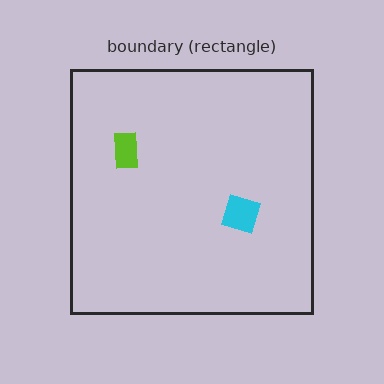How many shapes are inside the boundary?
2 inside, 0 outside.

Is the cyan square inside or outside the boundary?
Inside.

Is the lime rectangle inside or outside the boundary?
Inside.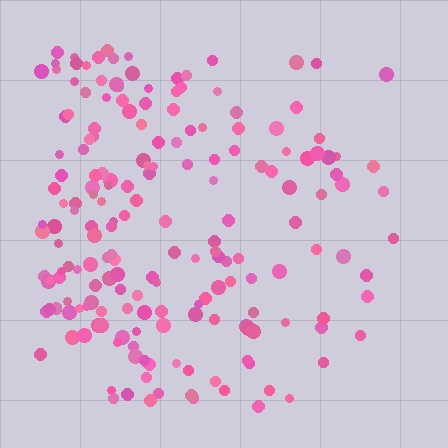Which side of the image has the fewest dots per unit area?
The right.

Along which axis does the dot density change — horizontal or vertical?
Horizontal.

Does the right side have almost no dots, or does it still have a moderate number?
Still a moderate number, just noticeably fewer than the left.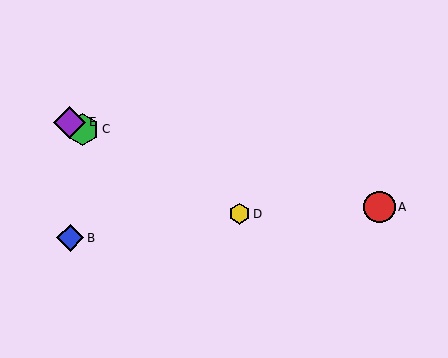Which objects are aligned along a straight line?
Objects C, D, E are aligned along a straight line.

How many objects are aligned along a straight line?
3 objects (C, D, E) are aligned along a straight line.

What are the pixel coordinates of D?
Object D is at (239, 214).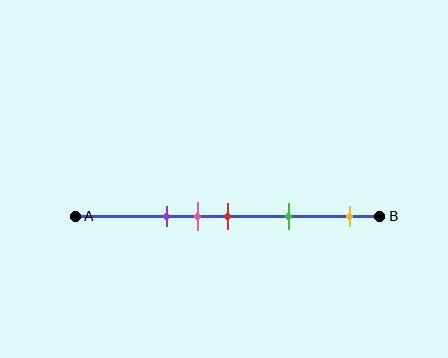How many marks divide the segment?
There are 5 marks dividing the segment.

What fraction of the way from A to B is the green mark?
The green mark is approximately 70% (0.7) of the way from A to B.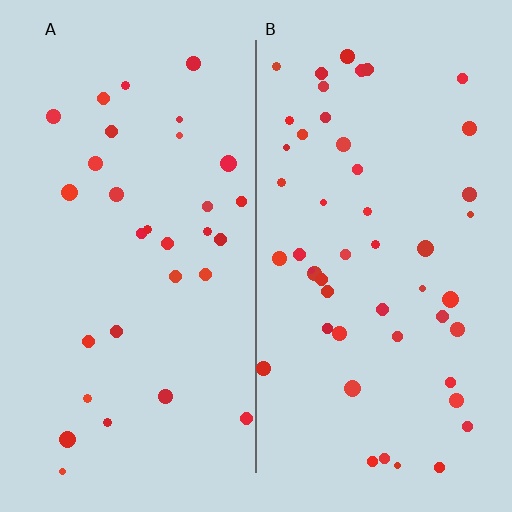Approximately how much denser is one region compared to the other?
Approximately 1.6× — region B over region A.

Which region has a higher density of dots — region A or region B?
B (the right).